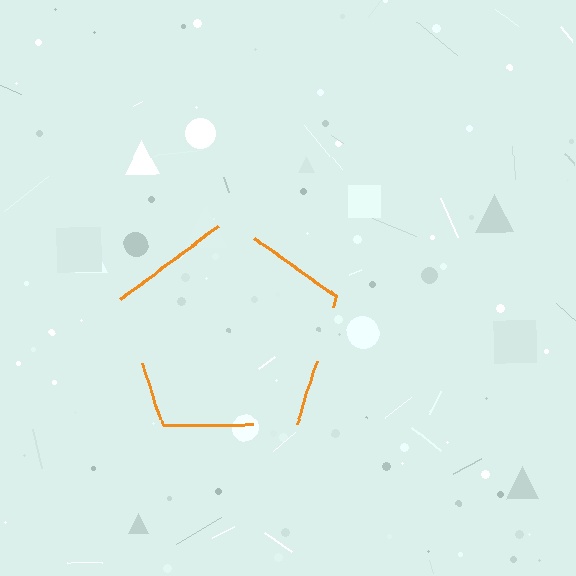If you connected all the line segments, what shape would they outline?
They would outline a pentagon.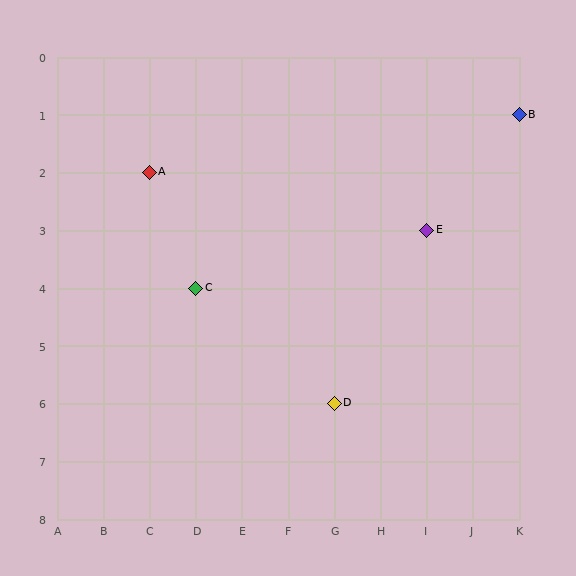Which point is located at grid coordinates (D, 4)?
Point C is at (D, 4).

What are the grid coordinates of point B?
Point B is at grid coordinates (K, 1).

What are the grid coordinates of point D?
Point D is at grid coordinates (G, 6).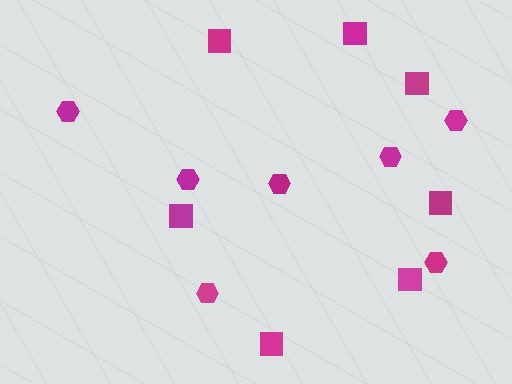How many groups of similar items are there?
There are 2 groups: one group of squares (7) and one group of hexagons (7).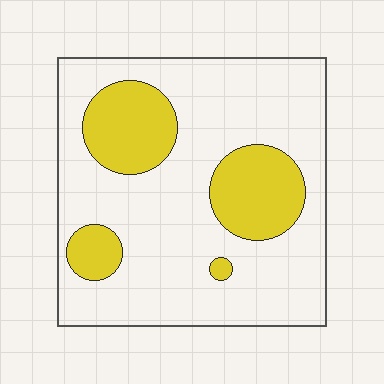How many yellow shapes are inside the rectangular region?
4.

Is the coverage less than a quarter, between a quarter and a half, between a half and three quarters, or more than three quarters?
Less than a quarter.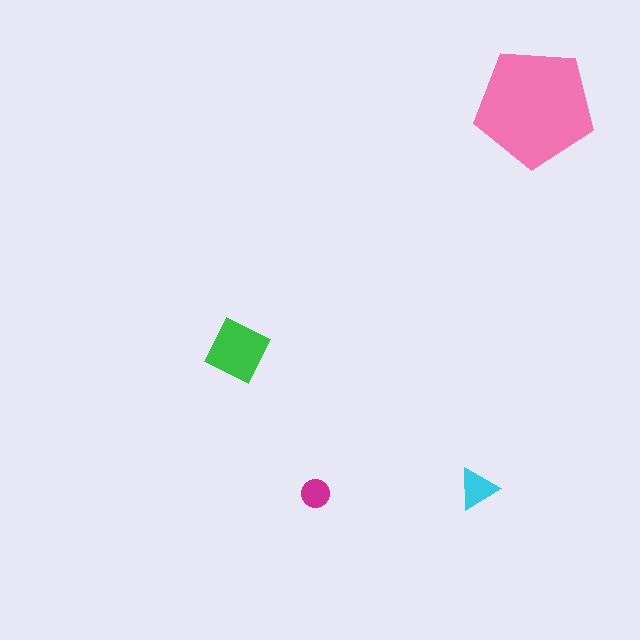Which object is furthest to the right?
The pink pentagon is rightmost.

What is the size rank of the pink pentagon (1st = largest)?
1st.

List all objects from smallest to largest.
The magenta circle, the cyan triangle, the green diamond, the pink pentagon.